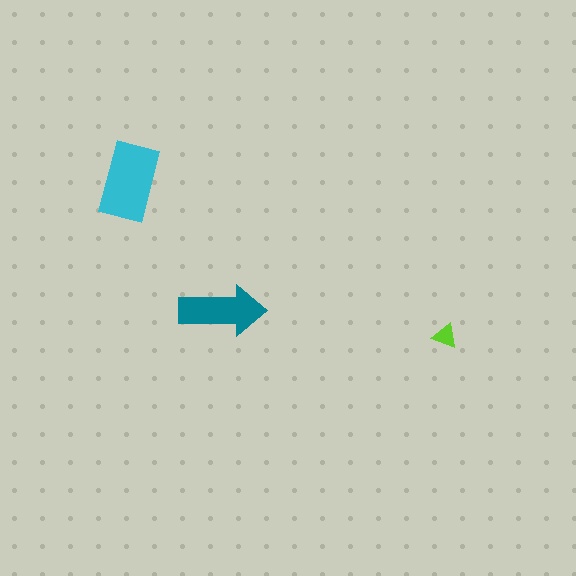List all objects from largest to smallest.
The cyan rectangle, the teal arrow, the lime triangle.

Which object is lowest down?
The lime triangle is bottommost.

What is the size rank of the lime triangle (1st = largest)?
3rd.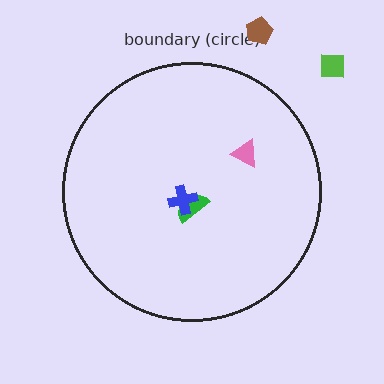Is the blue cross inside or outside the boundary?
Inside.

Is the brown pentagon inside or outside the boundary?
Outside.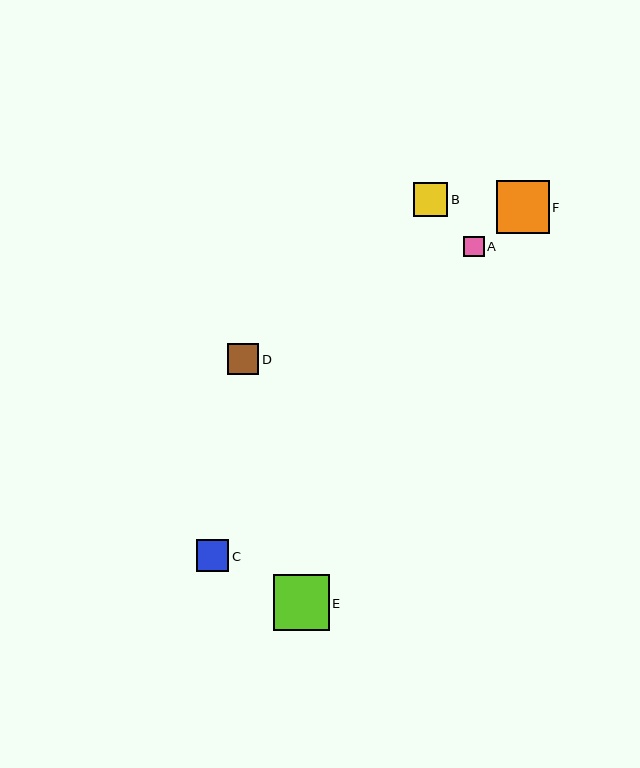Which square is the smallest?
Square A is the smallest with a size of approximately 20 pixels.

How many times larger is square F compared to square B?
Square F is approximately 1.6 times the size of square B.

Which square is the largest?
Square E is the largest with a size of approximately 56 pixels.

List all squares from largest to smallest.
From largest to smallest: E, F, B, C, D, A.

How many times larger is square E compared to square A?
Square E is approximately 2.8 times the size of square A.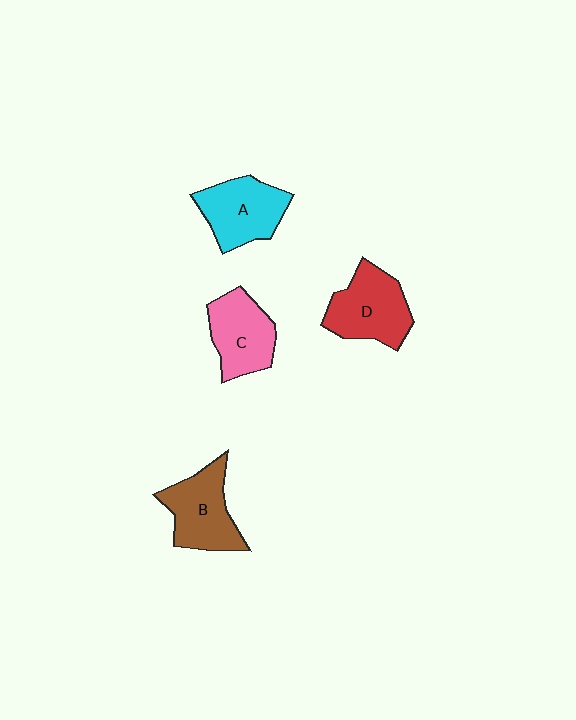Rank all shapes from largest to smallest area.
From largest to smallest: D (red), B (brown), A (cyan), C (pink).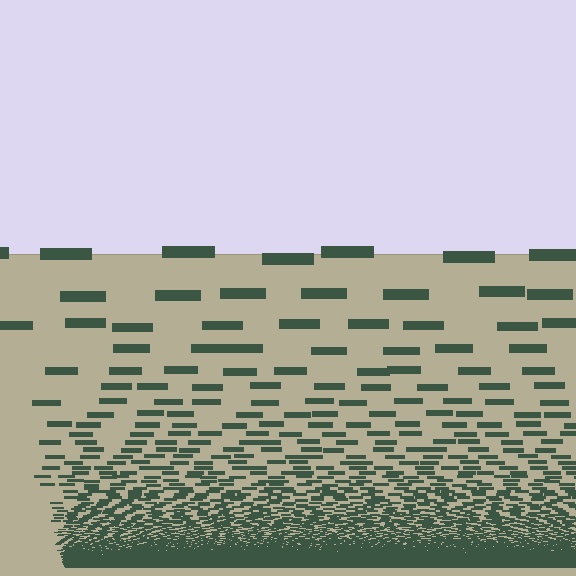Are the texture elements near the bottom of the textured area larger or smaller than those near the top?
Smaller. The gradient is inverted — elements near the bottom are smaller and denser.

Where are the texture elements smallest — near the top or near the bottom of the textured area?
Near the bottom.